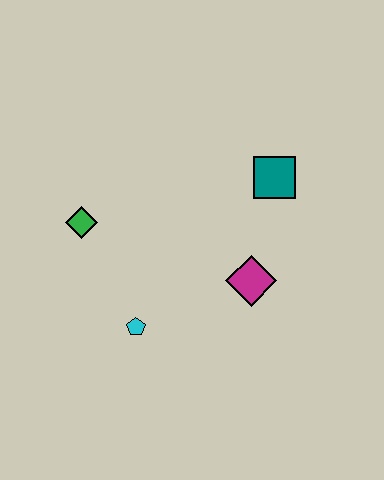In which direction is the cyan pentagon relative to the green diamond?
The cyan pentagon is below the green diamond.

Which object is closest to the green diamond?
The cyan pentagon is closest to the green diamond.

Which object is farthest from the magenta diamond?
The green diamond is farthest from the magenta diamond.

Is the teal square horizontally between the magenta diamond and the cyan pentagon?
No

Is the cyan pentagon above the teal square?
No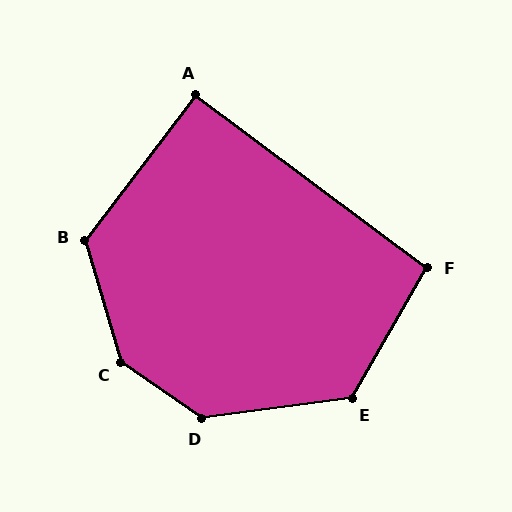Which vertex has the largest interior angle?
C, at approximately 142 degrees.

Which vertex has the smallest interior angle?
A, at approximately 91 degrees.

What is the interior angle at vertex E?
Approximately 128 degrees (obtuse).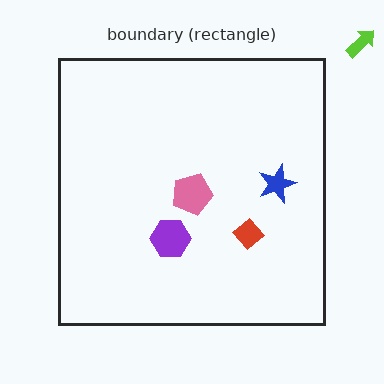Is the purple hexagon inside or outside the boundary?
Inside.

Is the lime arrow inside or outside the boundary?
Outside.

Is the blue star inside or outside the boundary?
Inside.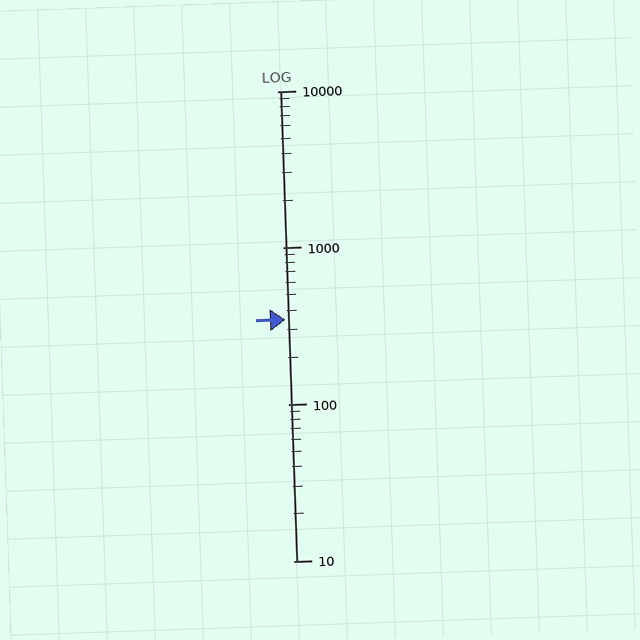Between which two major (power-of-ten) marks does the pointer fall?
The pointer is between 100 and 1000.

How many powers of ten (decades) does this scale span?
The scale spans 3 decades, from 10 to 10000.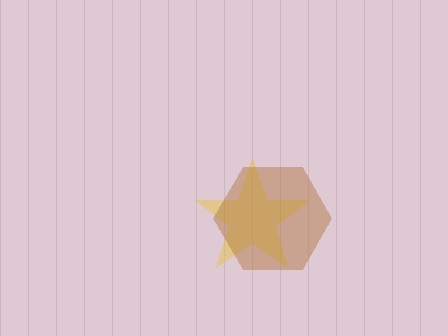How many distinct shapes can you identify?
There are 2 distinct shapes: a yellow star, a brown hexagon.